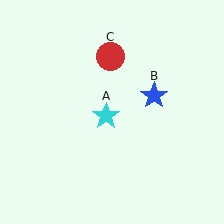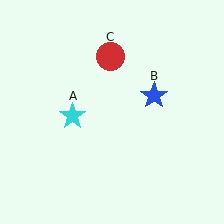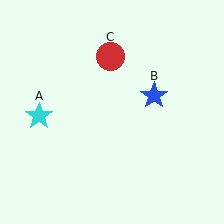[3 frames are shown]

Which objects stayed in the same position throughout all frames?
Blue star (object B) and red circle (object C) remained stationary.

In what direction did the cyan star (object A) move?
The cyan star (object A) moved left.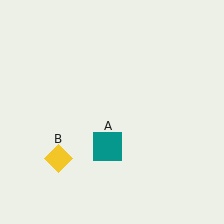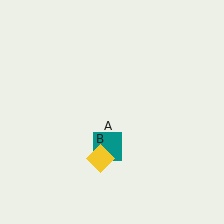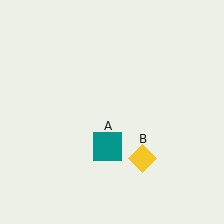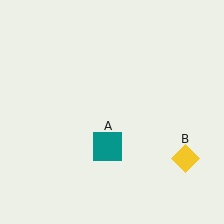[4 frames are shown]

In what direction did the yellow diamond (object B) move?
The yellow diamond (object B) moved right.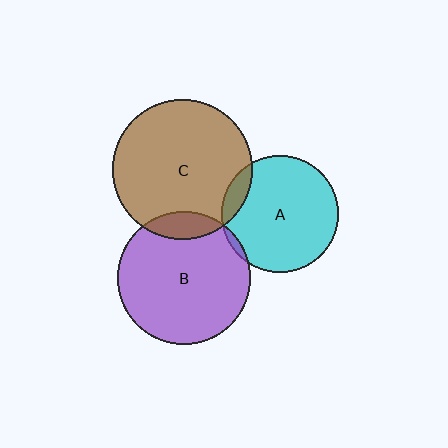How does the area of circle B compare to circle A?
Approximately 1.3 times.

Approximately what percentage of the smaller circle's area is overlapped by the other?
Approximately 5%.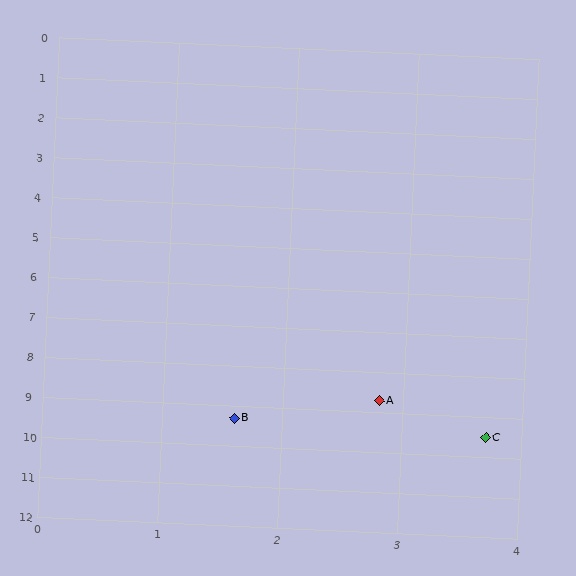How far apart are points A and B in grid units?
Points A and B are about 1.3 grid units apart.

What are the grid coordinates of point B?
Point B is at approximately (1.6, 9.3).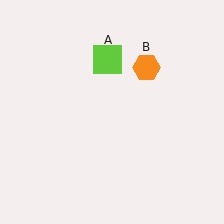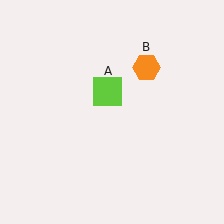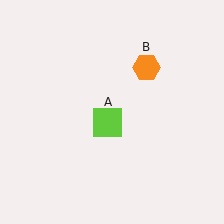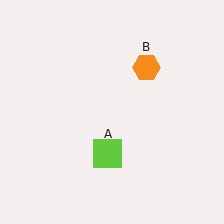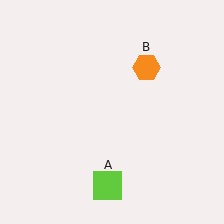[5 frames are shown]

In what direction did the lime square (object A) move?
The lime square (object A) moved down.